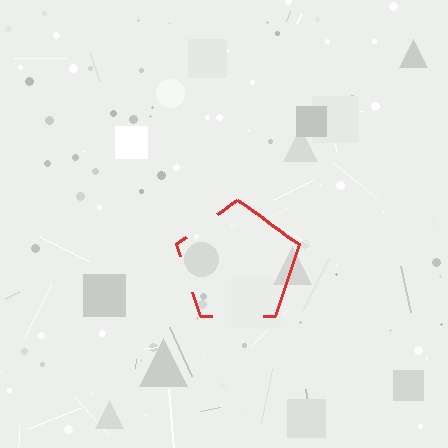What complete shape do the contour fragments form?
The contour fragments form a pentagon.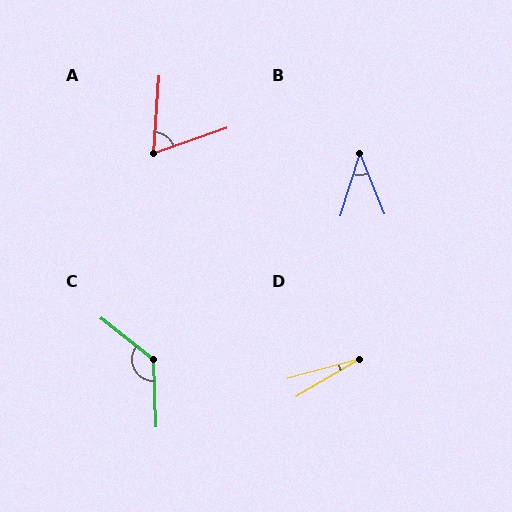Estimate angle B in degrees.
Approximately 39 degrees.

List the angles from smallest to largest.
D (16°), B (39°), A (66°), C (131°).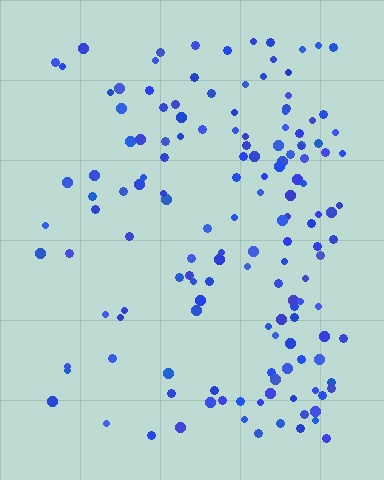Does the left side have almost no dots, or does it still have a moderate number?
Still a moderate number, just noticeably fewer than the right.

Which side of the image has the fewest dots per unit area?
The left.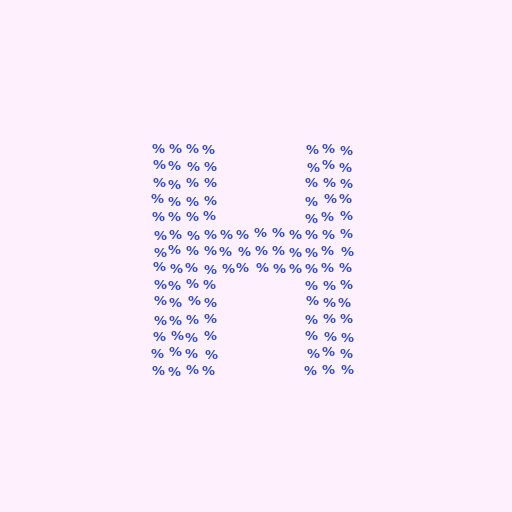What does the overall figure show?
The overall figure shows the letter H.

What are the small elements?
The small elements are percent signs.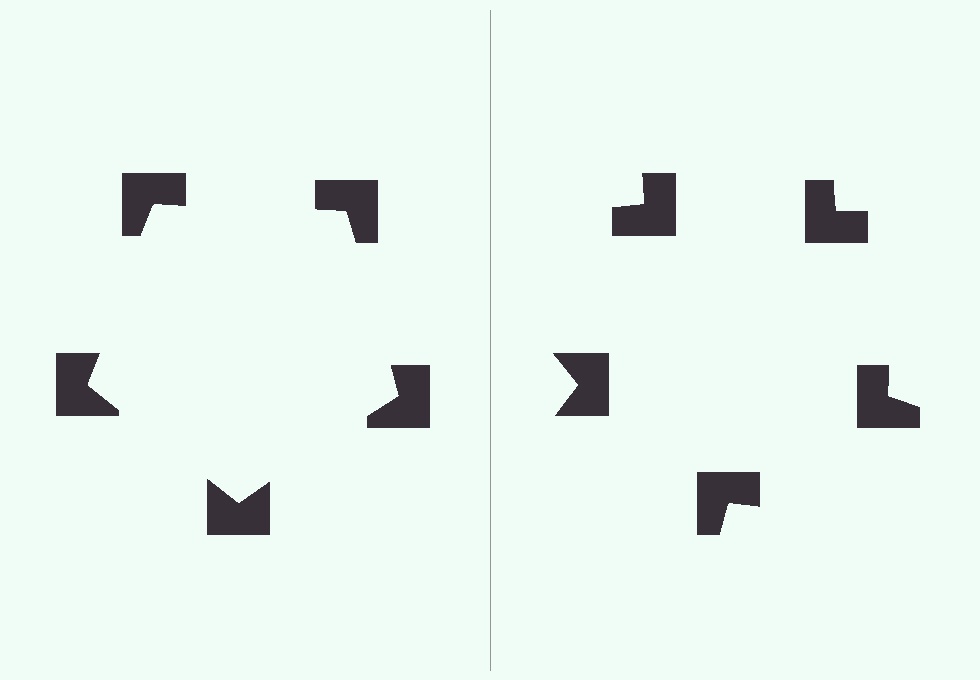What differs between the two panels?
The notched squares are positioned identically on both sides; only the wedge orientations differ. On the left they align to a pentagon; on the right they are misaligned.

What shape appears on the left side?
An illusory pentagon.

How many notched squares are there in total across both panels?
10 — 5 on each side.